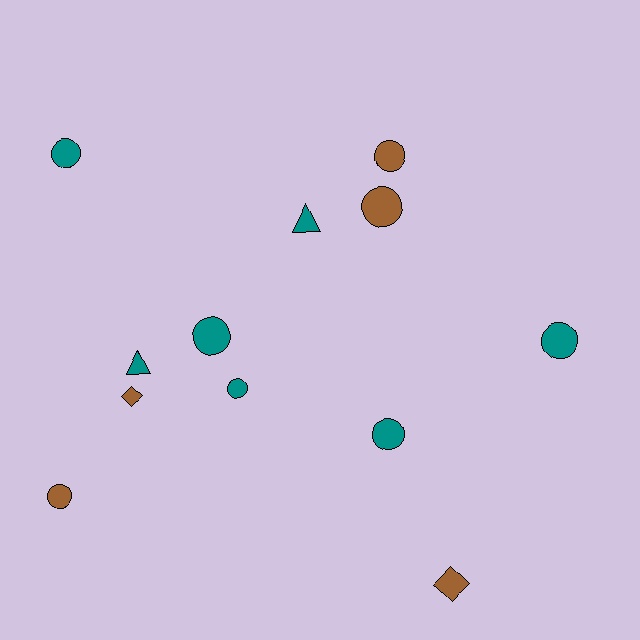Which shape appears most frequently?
Circle, with 8 objects.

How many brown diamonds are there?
There are 2 brown diamonds.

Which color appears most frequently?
Teal, with 7 objects.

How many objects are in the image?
There are 12 objects.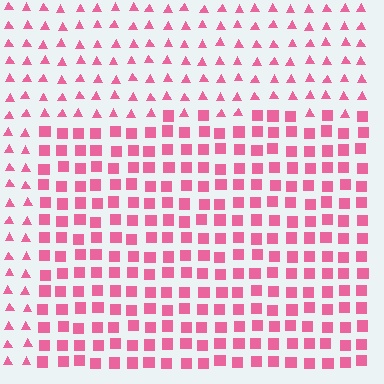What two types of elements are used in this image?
The image uses squares inside the rectangle region and triangles outside it.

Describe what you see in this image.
The image is filled with small pink elements arranged in a uniform grid. A rectangle-shaped region contains squares, while the surrounding area contains triangles. The boundary is defined purely by the change in element shape.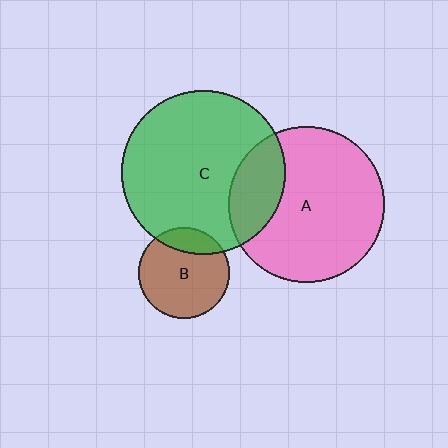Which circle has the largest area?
Circle C (green).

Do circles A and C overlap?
Yes.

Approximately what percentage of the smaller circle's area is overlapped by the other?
Approximately 20%.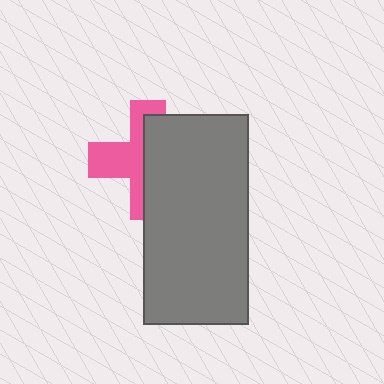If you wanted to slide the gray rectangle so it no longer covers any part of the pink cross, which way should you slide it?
Slide it right — that is the most direct way to separate the two shapes.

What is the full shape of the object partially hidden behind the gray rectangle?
The partially hidden object is a pink cross.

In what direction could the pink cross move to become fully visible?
The pink cross could move left. That would shift it out from behind the gray rectangle entirely.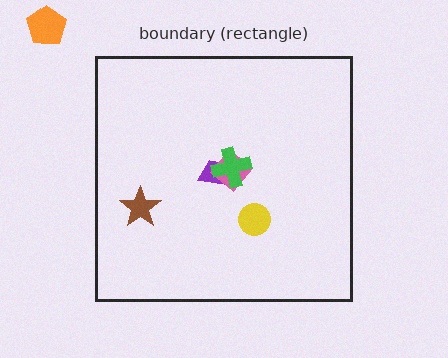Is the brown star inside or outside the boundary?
Inside.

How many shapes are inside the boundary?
5 inside, 1 outside.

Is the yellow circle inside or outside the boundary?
Inside.